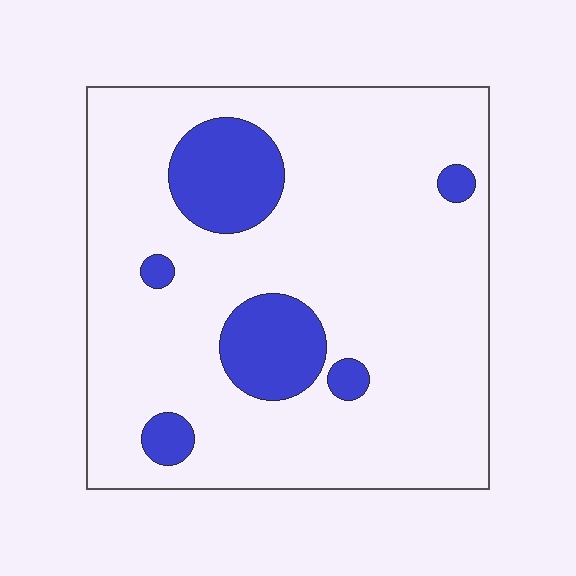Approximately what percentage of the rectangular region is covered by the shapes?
Approximately 15%.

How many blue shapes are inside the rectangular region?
6.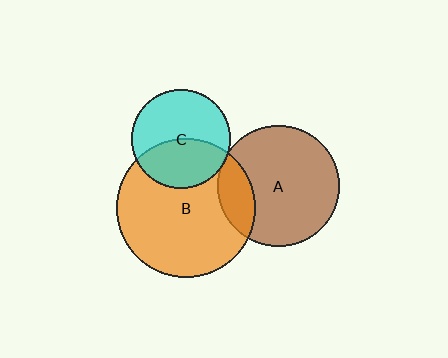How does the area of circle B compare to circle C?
Approximately 2.0 times.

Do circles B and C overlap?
Yes.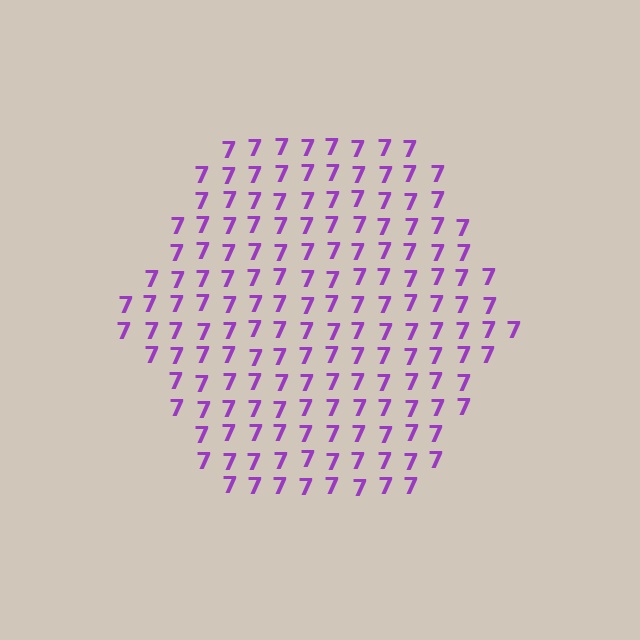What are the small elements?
The small elements are digit 7's.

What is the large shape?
The large shape is a hexagon.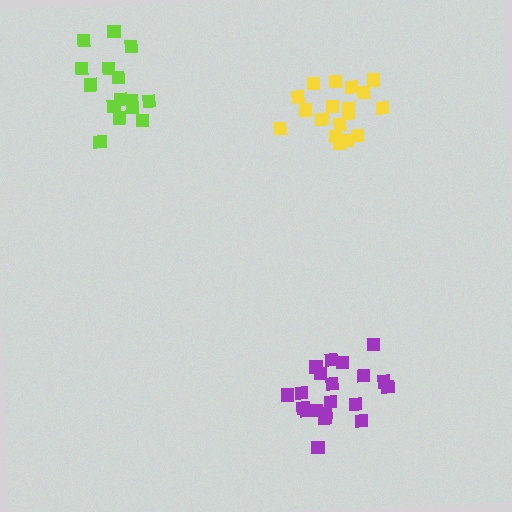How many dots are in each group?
Group 1: 15 dots, Group 2: 18 dots, Group 3: 20 dots (53 total).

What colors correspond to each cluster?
The clusters are colored: lime, yellow, purple.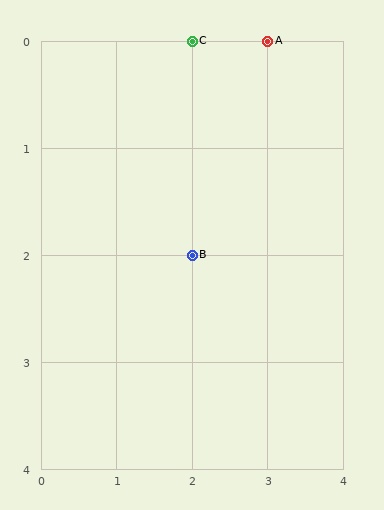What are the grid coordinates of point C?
Point C is at grid coordinates (2, 0).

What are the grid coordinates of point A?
Point A is at grid coordinates (3, 0).